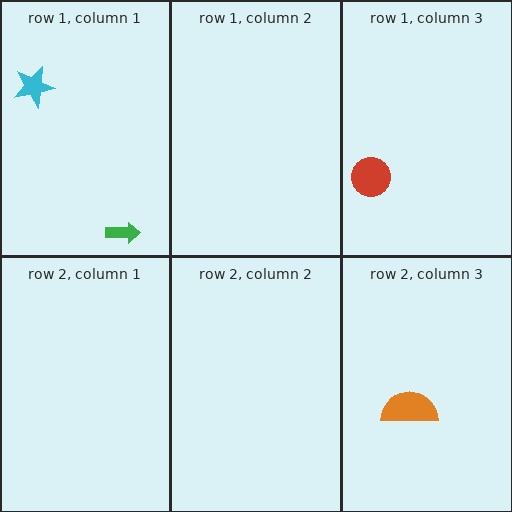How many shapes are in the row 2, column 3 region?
1.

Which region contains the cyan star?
The row 1, column 1 region.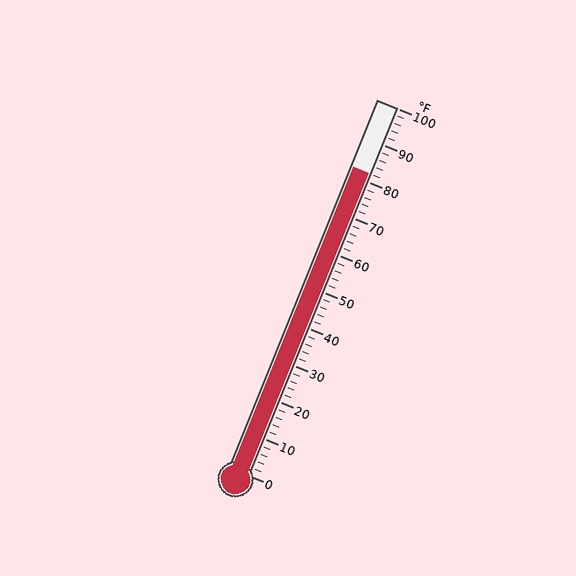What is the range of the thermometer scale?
The thermometer scale ranges from 0°F to 100°F.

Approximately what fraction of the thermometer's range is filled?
The thermometer is filled to approximately 80% of its range.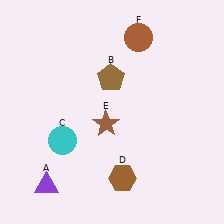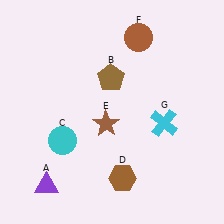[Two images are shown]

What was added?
A cyan cross (G) was added in Image 2.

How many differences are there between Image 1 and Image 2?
There is 1 difference between the two images.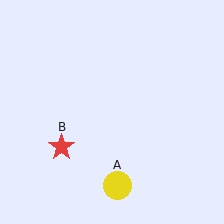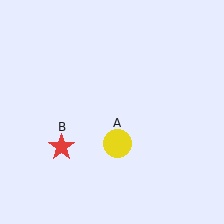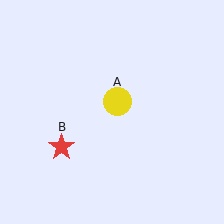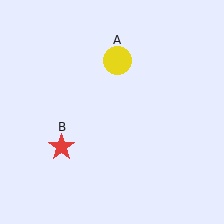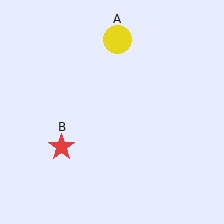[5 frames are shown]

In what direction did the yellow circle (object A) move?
The yellow circle (object A) moved up.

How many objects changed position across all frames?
1 object changed position: yellow circle (object A).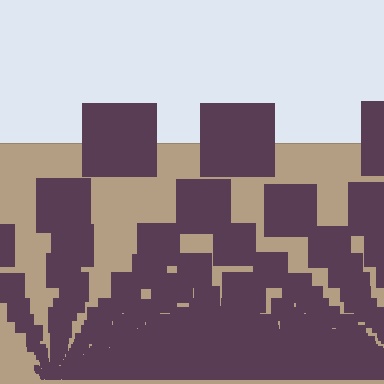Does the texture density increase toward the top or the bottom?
Density increases toward the bottom.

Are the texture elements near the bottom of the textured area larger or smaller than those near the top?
Smaller. The gradient is inverted — elements near the bottom are smaller and denser.